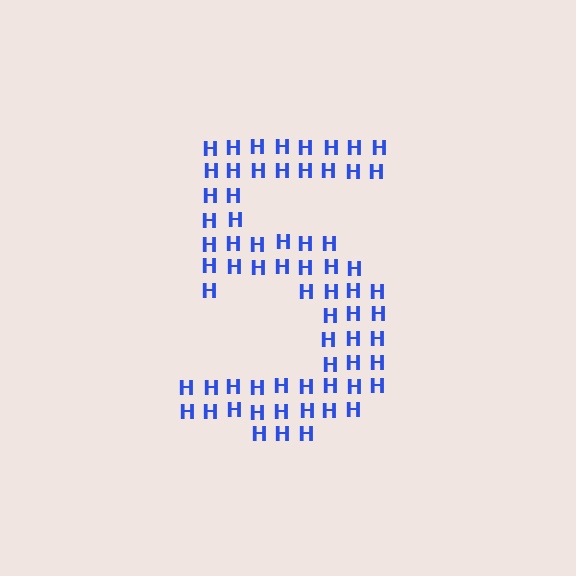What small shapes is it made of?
It is made of small letter H's.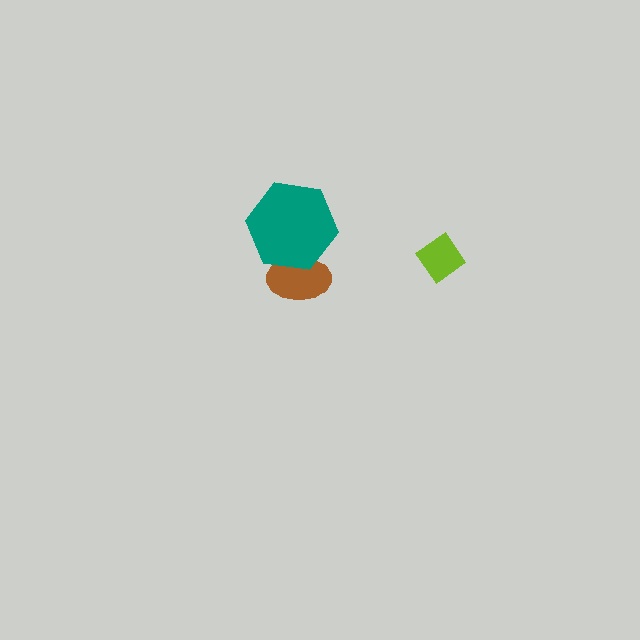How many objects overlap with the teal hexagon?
1 object overlaps with the teal hexagon.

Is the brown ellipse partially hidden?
Yes, it is partially covered by another shape.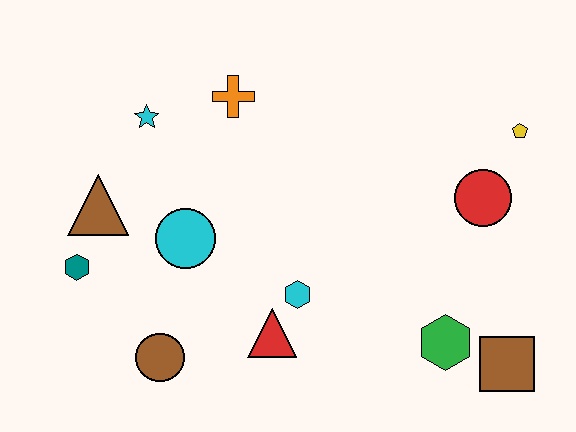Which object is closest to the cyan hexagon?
The red triangle is closest to the cyan hexagon.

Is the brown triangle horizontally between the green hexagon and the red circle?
No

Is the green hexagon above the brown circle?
Yes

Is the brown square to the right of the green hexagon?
Yes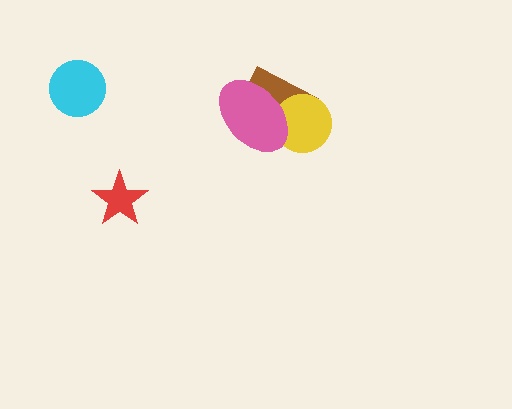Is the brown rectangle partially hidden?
Yes, it is partially covered by another shape.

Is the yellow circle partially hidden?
Yes, it is partially covered by another shape.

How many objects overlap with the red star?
0 objects overlap with the red star.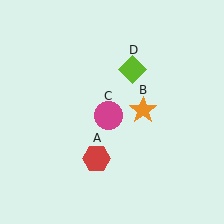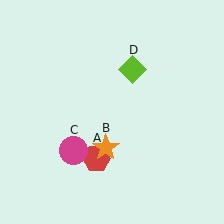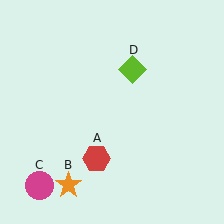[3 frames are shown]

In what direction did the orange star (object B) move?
The orange star (object B) moved down and to the left.